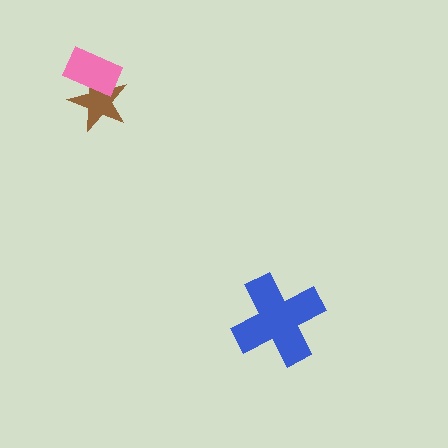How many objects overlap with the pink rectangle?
1 object overlaps with the pink rectangle.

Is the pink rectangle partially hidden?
No, no other shape covers it.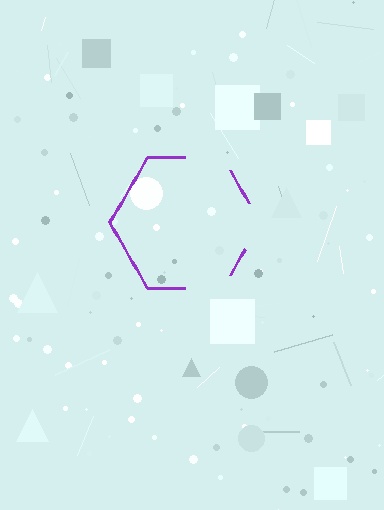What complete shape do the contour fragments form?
The contour fragments form a hexagon.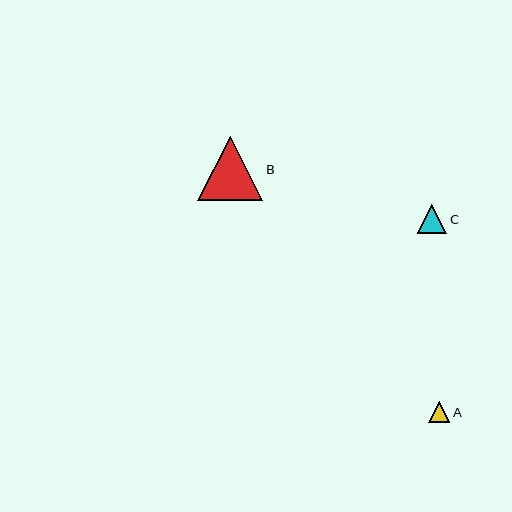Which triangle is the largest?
Triangle B is the largest with a size of approximately 65 pixels.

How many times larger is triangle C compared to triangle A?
Triangle C is approximately 1.4 times the size of triangle A.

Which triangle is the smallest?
Triangle A is the smallest with a size of approximately 21 pixels.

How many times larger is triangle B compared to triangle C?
Triangle B is approximately 2.2 times the size of triangle C.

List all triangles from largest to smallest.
From largest to smallest: B, C, A.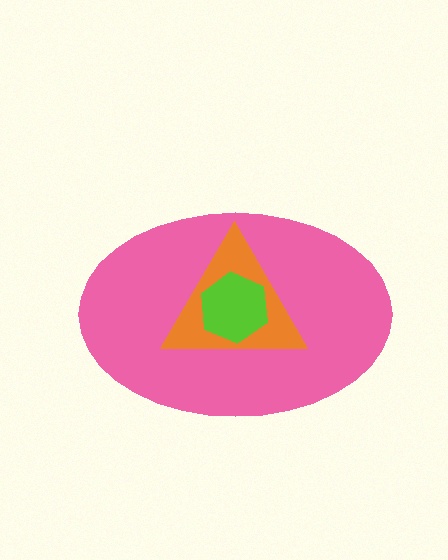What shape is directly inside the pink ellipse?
The orange triangle.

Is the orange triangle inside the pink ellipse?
Yes.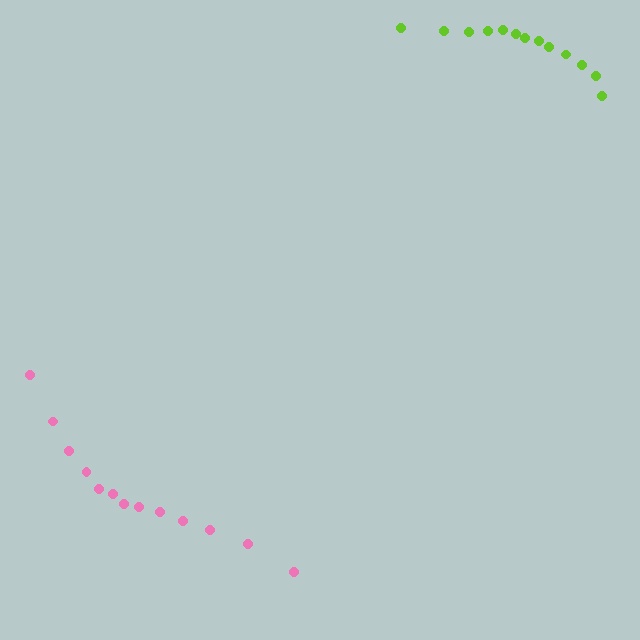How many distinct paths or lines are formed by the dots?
There are 2 distinct paths.